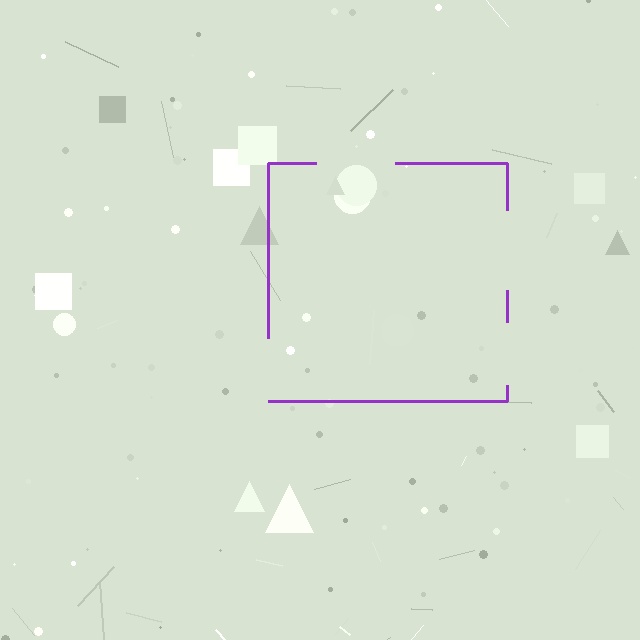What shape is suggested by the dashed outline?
The dashed outline suggests a square.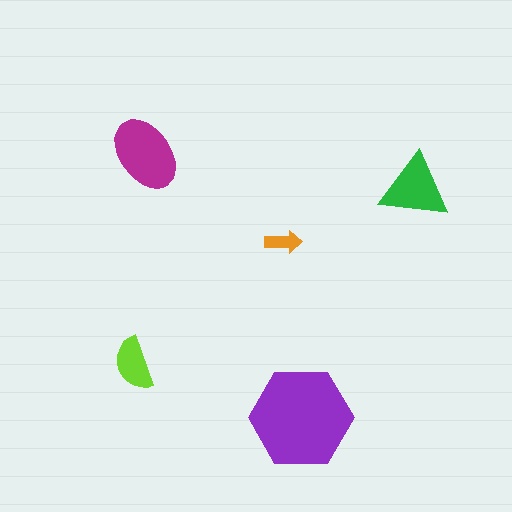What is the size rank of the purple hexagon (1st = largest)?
1st.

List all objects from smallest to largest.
The orange arrow, the lime semicircle, the green triangle, the magenta ellipse, the purple hexagon.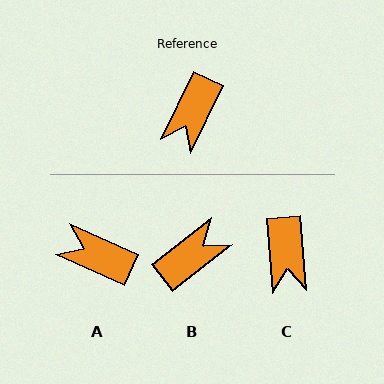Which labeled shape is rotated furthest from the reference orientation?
B, about 153 degrees away.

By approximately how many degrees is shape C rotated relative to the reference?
Approximately 30 degrees counter-clockwise.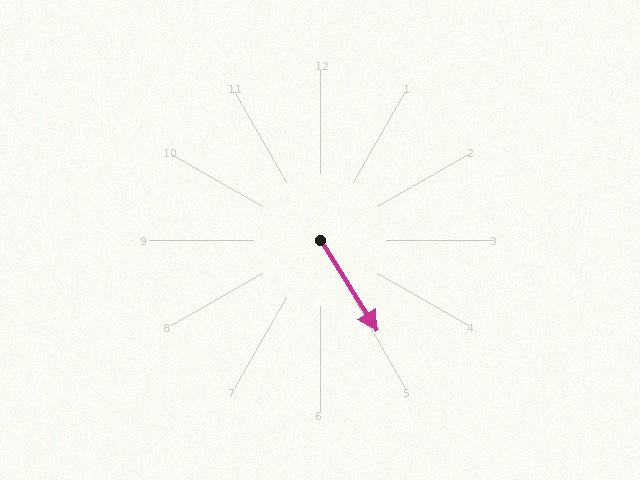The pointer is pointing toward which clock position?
Roughly 5 o'clock.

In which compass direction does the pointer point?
Southeast.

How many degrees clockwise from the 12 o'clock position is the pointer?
Approximately 148 degrees.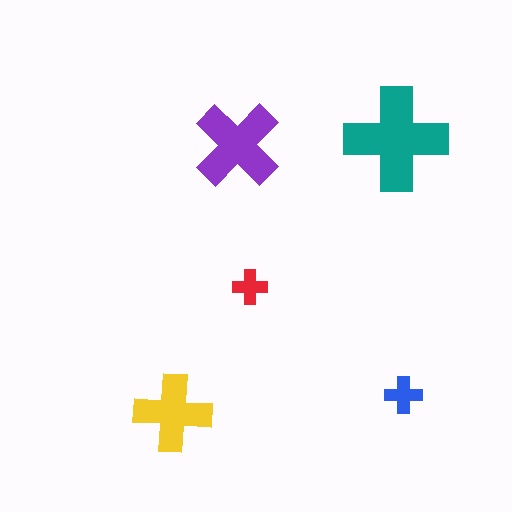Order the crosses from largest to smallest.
the teal one, the purple one, the yellow one, the blue one, the red one.